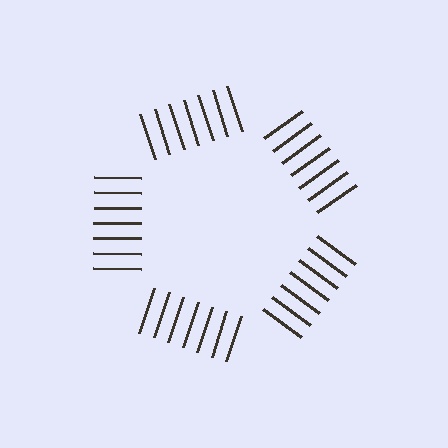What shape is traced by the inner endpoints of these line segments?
An illusory pentagon — the line segments terminate on its edges but no continuous stroke is drawn.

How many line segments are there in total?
35 — 7 along each of the 5 edges.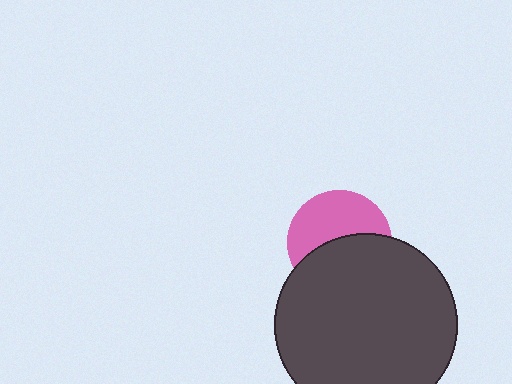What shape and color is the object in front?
The object in front is a dark gray circle.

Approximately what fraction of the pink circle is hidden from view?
Roughly 50% of the pink circle is hidden behind the dark gray circle.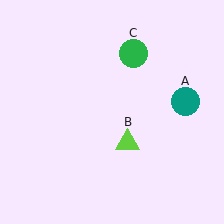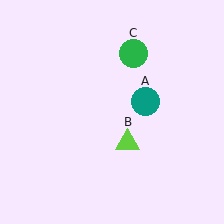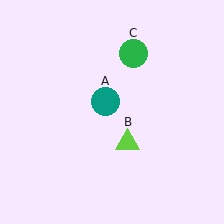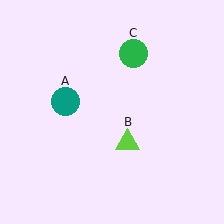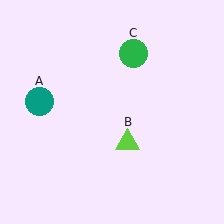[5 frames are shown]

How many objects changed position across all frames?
1 object changed position: teal circle (object A).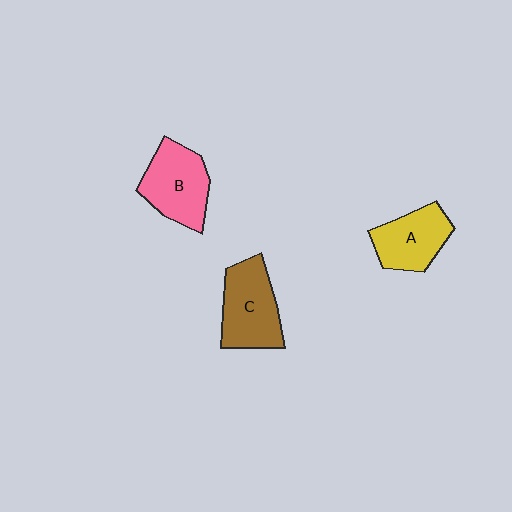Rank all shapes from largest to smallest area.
From largest to smallest: C (brown), B (pink), A (yellow).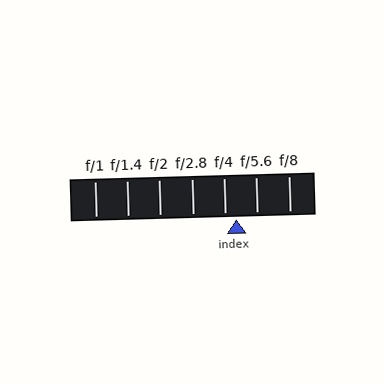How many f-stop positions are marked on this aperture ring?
There are 7 f-stop positions marked.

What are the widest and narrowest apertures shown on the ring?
The widest aperture shown is f/1 and the narrowest is f/8.